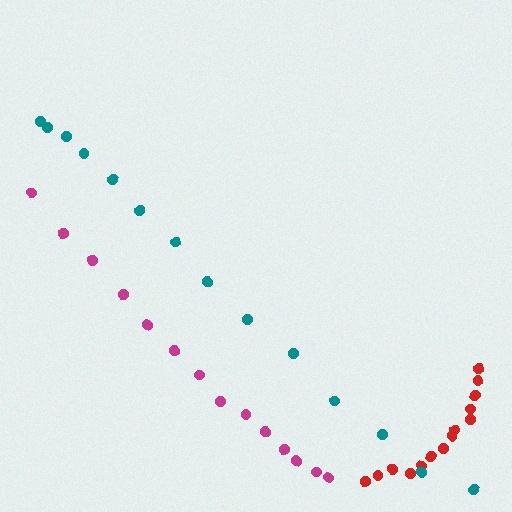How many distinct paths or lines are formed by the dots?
There are 3 distinct paths.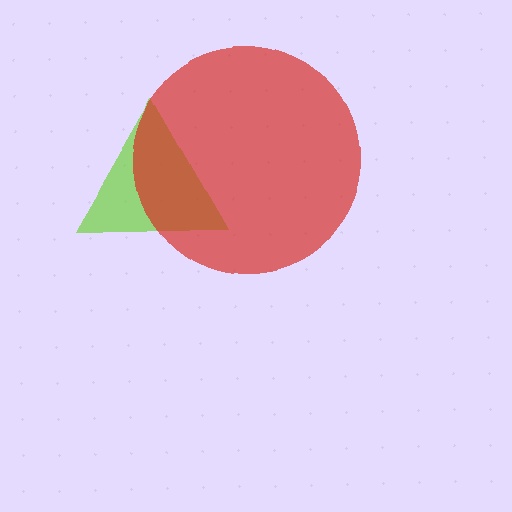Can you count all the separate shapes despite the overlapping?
Yes, there are 2 separate shapes.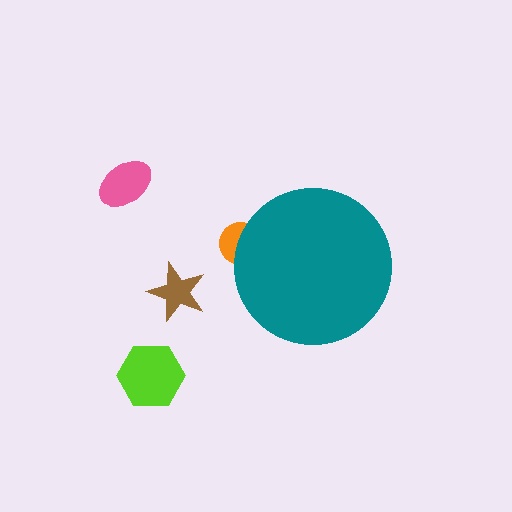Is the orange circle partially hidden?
Yes, the orange circle is partially hidden behind the teal circle.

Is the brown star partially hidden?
No, the brown star is fully visible.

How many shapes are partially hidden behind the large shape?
1 shape is partially hidden.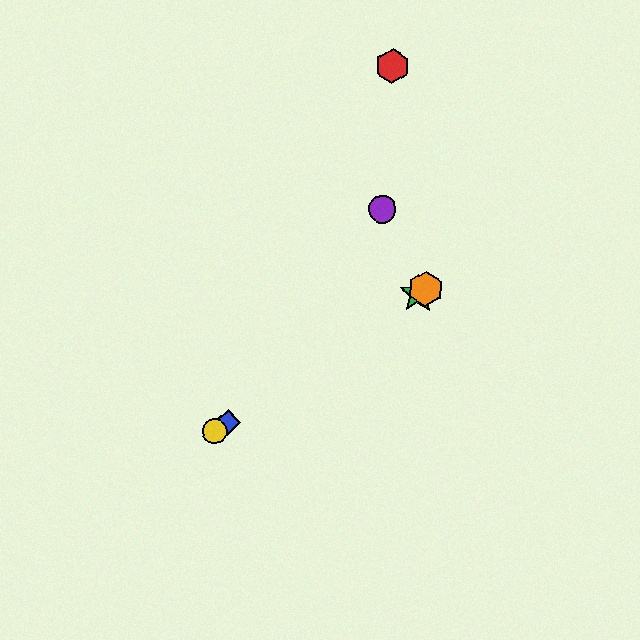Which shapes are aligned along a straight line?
The blue diamond, the green star, the yellow circle, the orange hexagon are aligned along a straight line.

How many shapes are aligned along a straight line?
4 shapes (the blue diamond, the green star, the yellow circle, the orange hexagon) are aligned along a straight line.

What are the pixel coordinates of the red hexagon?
The red hexagon is at (392, 66).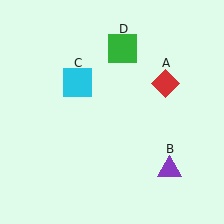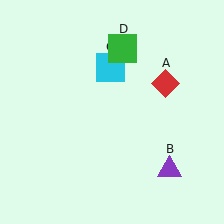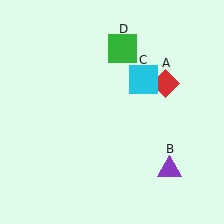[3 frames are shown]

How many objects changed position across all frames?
1 object changed position: cyan square (object C).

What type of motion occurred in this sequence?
The cyan square (object C) rotated clockwise around the center of the scene.